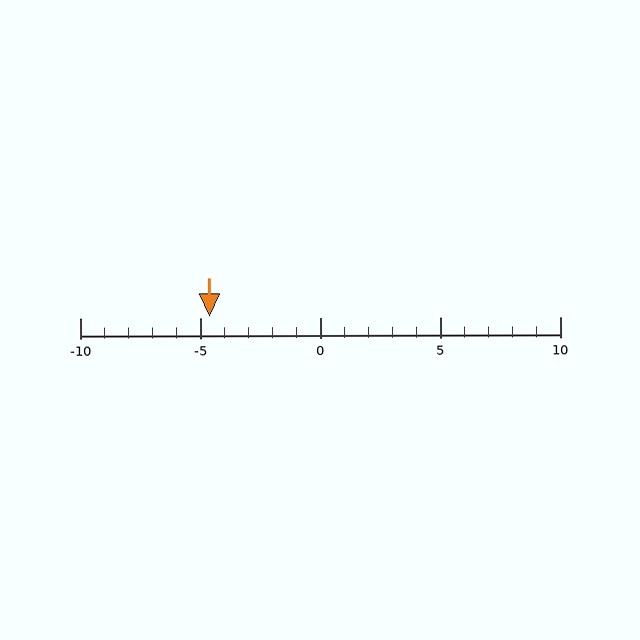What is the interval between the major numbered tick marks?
The major tick marks are spaced 5 units apart.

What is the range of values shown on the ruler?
The ruler shows values from -10 to 10.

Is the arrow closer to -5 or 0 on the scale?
The arrow is closer to -5.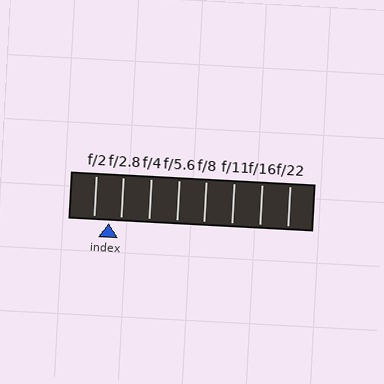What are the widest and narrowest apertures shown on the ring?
The widest aperture shown is f/2 and the narrowest is f/22.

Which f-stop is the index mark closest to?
The index mark is closest to f/2.8.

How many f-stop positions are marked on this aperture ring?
There are 8 f-stop positions marked.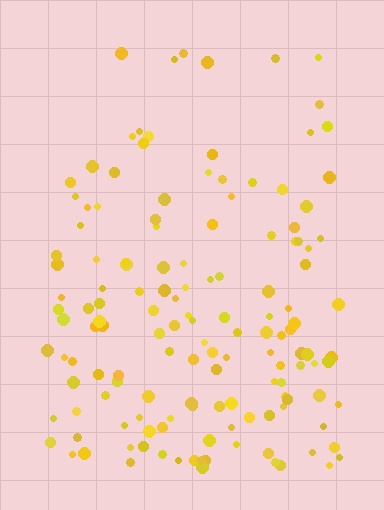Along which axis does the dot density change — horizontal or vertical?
Vertical.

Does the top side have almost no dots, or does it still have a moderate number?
Still a moderate number, just noticeably fewer than the bottom.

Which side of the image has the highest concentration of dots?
The bottom.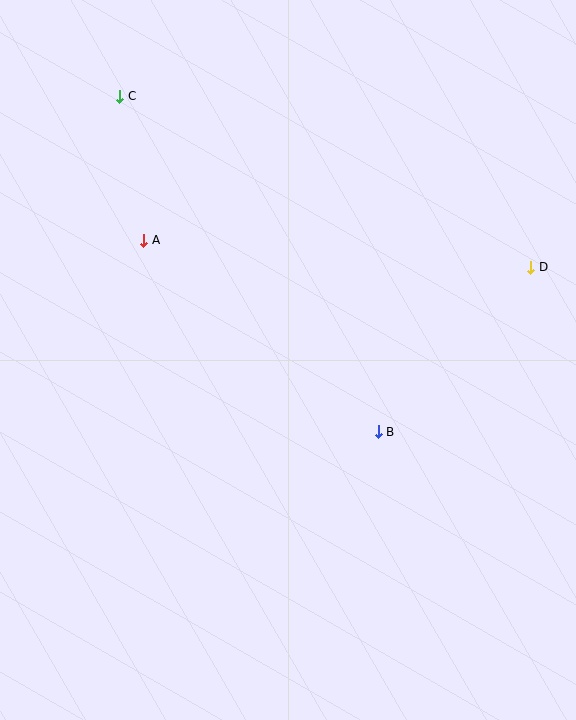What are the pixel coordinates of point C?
Point C is at (120, 96).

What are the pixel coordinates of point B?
Point B is at (378, 432).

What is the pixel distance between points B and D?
The distance between B and D is 224 pixels.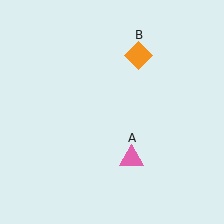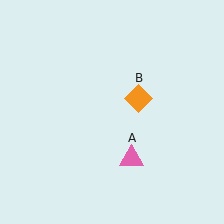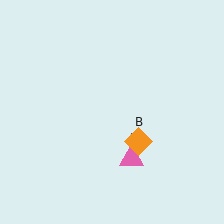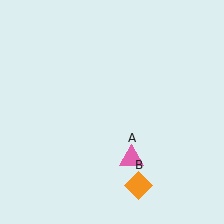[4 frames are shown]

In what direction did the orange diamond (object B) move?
The orange diamond (object B) moved down.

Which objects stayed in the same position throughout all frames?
Pink triangle (object A) remained stationary.